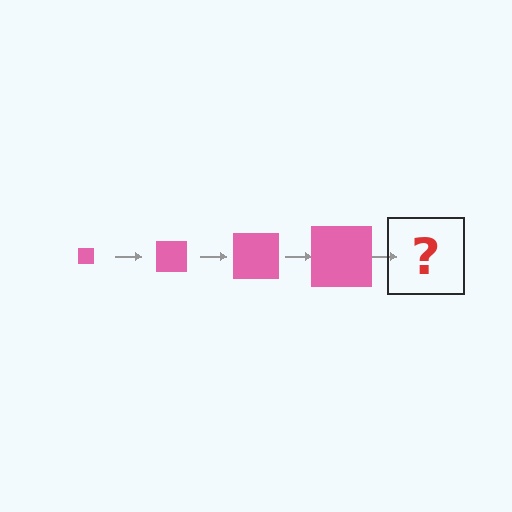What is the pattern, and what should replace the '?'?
The pattern is that the square gets progressively larger each step. The '?' should be a pink square, larger than the previous one.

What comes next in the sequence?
The next element should be a pink square, larger than the previous one.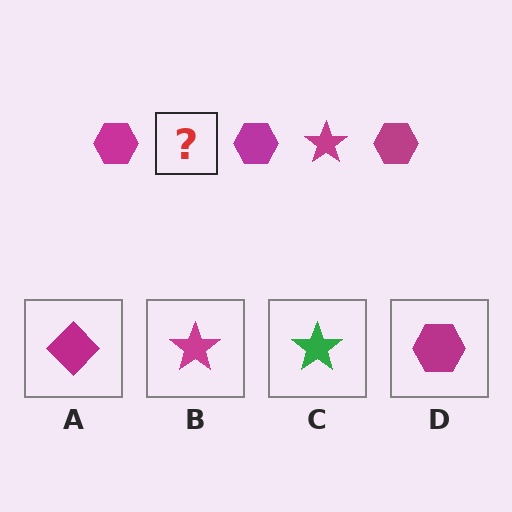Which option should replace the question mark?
Option B.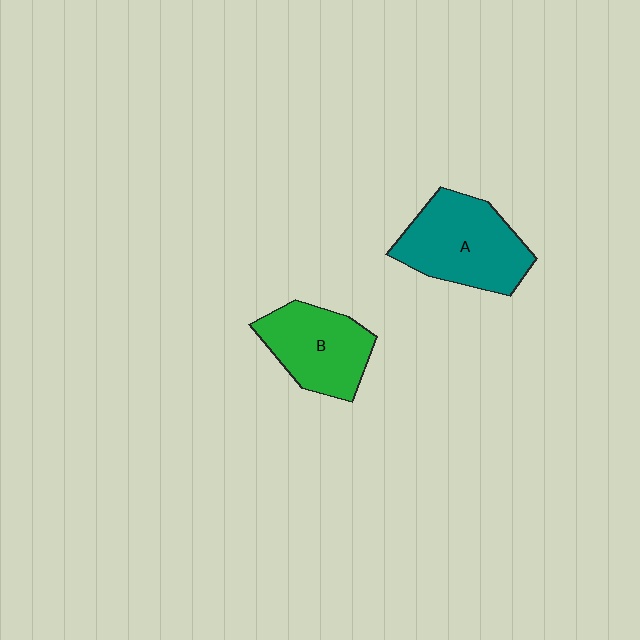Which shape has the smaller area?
Shape B (green).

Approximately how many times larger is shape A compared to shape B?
Approximately 1.2 times.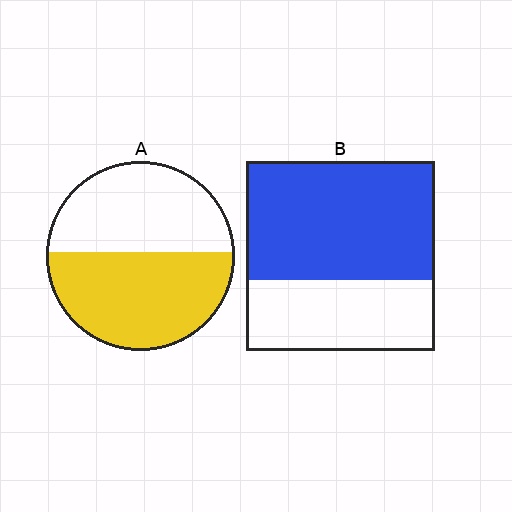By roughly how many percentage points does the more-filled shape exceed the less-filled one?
By roughly 10 percentage points (B over A).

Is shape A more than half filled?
Roughly half.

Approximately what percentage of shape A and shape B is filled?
A is approximately 55% and B is approximately 65%.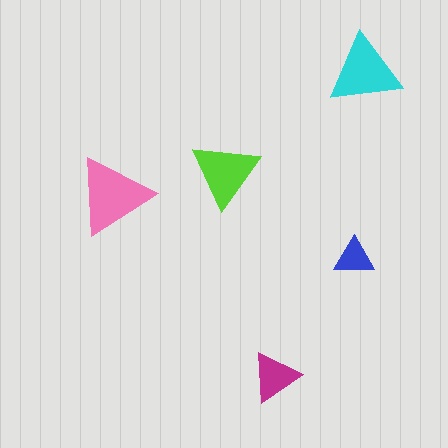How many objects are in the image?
There are 5 objects in the image.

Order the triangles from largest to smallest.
the pink one, the cyan one, the lime one, the magenta one, the blue one.